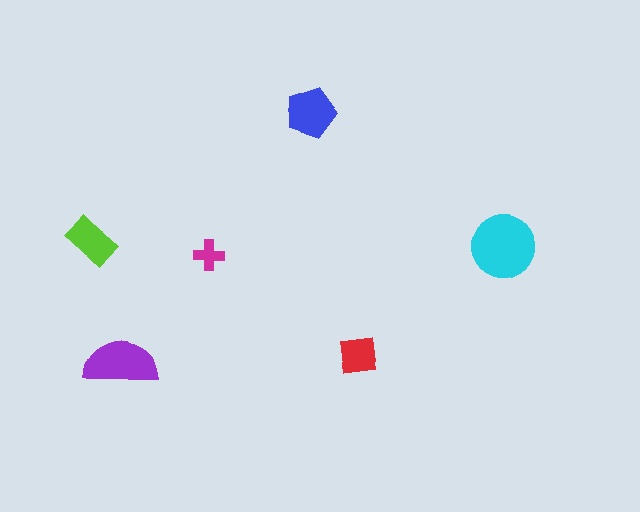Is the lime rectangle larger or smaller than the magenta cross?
Larger.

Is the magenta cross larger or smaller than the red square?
Smaller.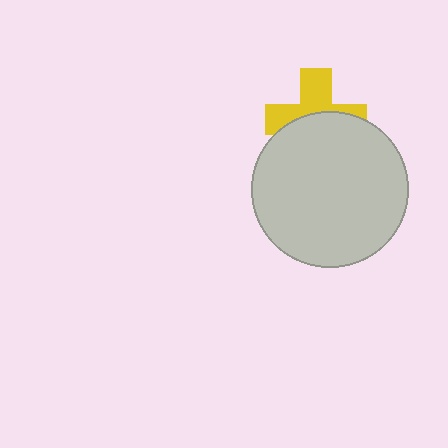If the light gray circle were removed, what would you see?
You would see the complete yellow cross.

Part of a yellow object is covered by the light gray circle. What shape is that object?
It is a cross.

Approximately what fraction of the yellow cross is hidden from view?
Roughly 53% of the yellow cross is hidden behind the light gray circle.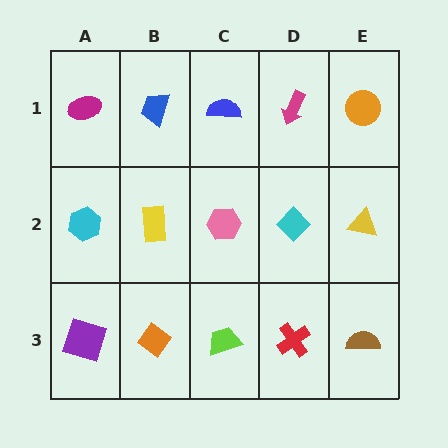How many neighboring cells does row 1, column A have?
2.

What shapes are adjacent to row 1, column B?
A yellow rectangle (row 2, column B), a magenta ellipse (row 1, column A), a blue semicircle (row 1, column C).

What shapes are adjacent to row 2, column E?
An orange circle (row 1, column E), a brown semicircle (row 3, column E), a cyan diamond (row 2, column D).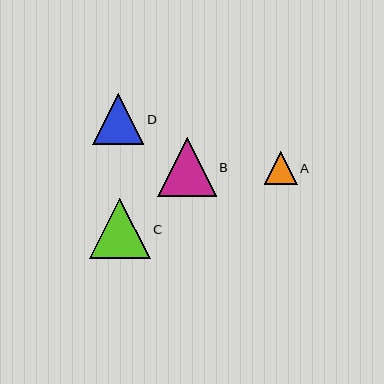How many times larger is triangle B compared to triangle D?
Triangle B is approximately 1.2 times the size of triangle D.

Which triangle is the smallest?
Triangle A is the smallest with a size of approximately 33 pixels.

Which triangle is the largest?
Triangle C is the largest with a size of approximately 61 pixels.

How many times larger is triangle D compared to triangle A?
Triangle D is approximately 1.5 times the size of triangle A.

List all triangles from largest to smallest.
From largest to smallest: C, B, D, A.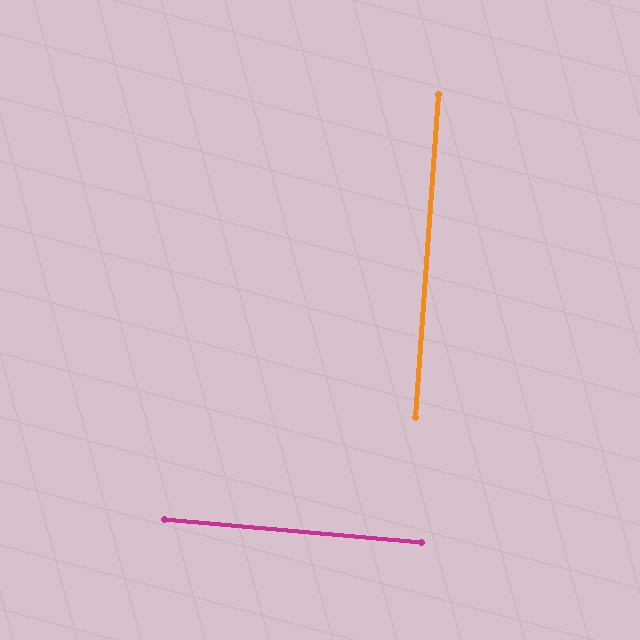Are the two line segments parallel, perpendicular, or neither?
Perpendicular — they meet at approximately 89°.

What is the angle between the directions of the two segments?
Approximately 89 degrees.